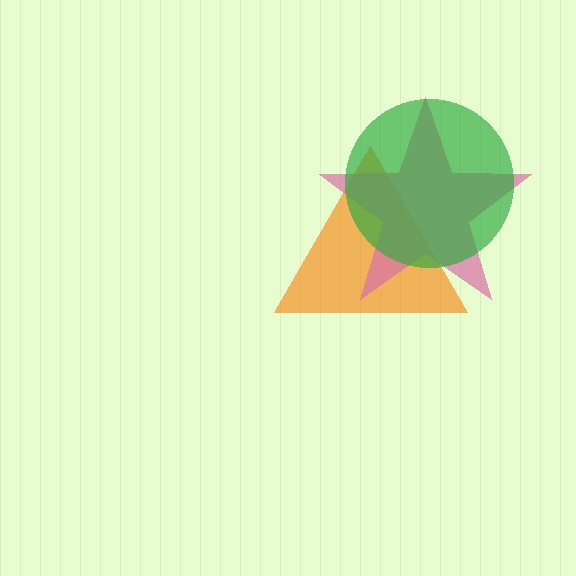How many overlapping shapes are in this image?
There are 3 overlapping shapes in the image.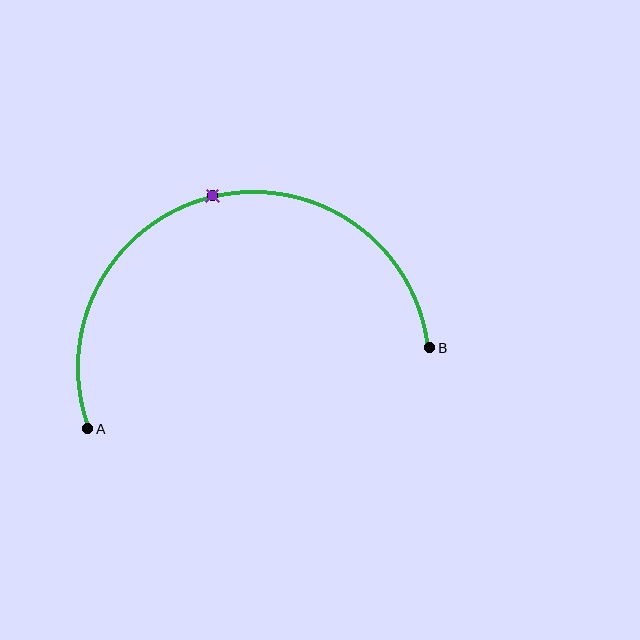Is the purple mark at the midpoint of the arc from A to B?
Yes. The purple mark lies on the arc at equal arc-length from both A and B — it is the arc midpoint.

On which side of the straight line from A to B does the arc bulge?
The arc bulges above the straight line connecting A and B.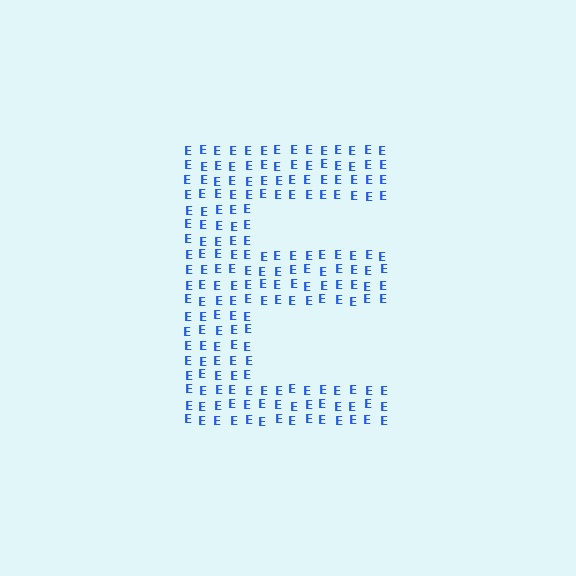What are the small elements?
The small elements are letter E's.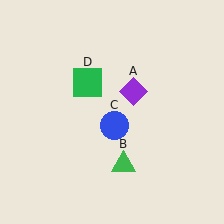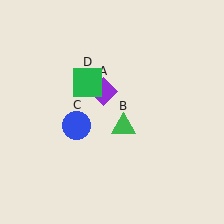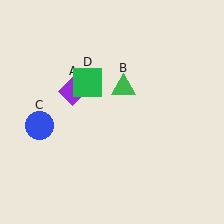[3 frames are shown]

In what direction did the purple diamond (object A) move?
The purple diamond (object A) moved left.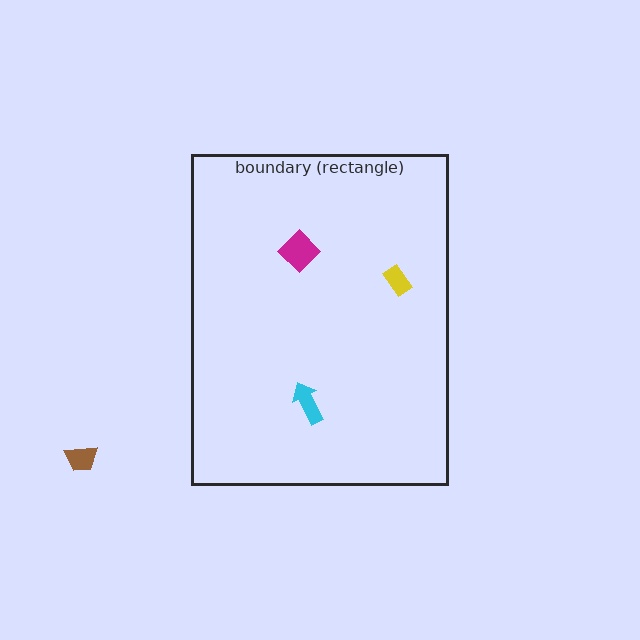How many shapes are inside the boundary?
3 inside, 1 outside.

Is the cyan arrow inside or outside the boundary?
Inside.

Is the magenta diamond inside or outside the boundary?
Inside.